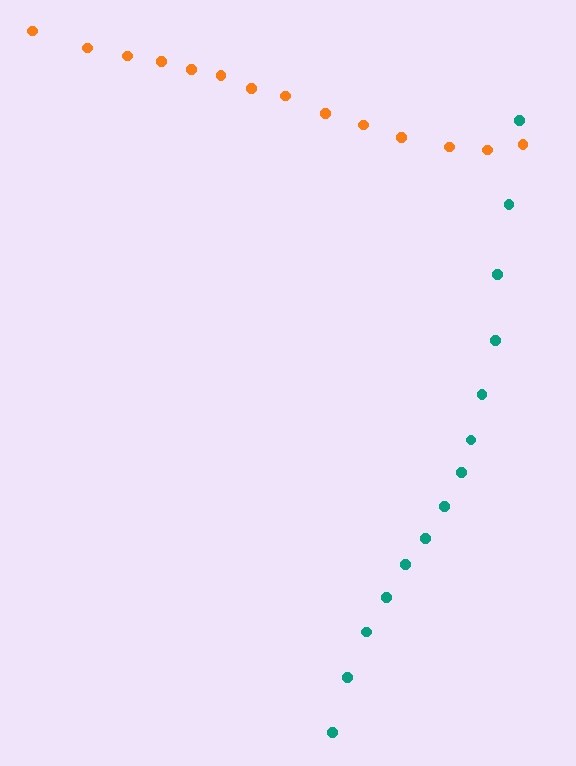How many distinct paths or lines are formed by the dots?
There are 2 distinct paths.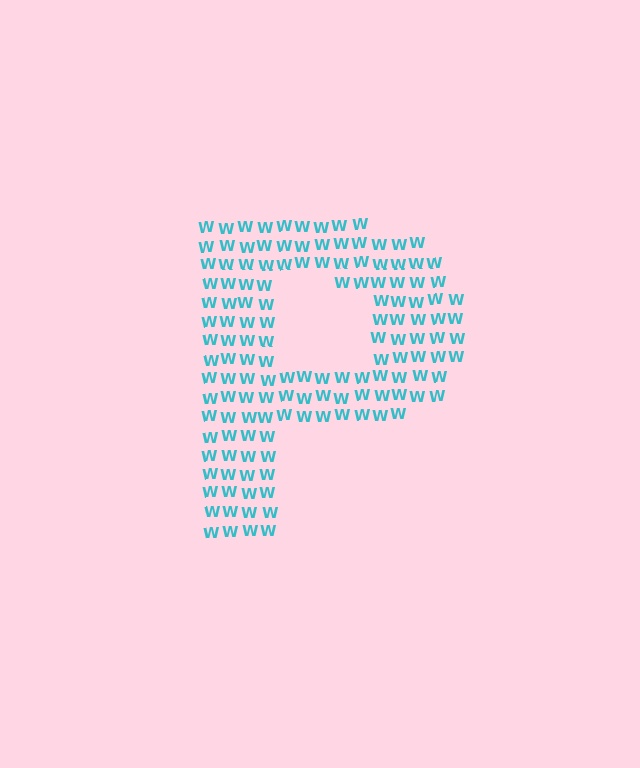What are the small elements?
The small elements are letter W's.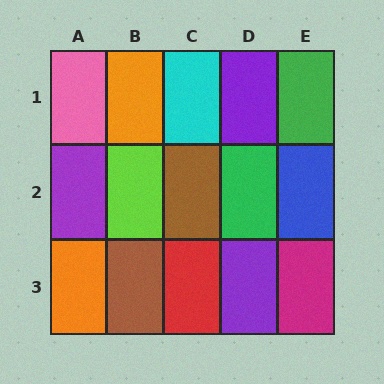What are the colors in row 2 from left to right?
Purple, lime, brown, green, blue.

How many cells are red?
1 cell is red.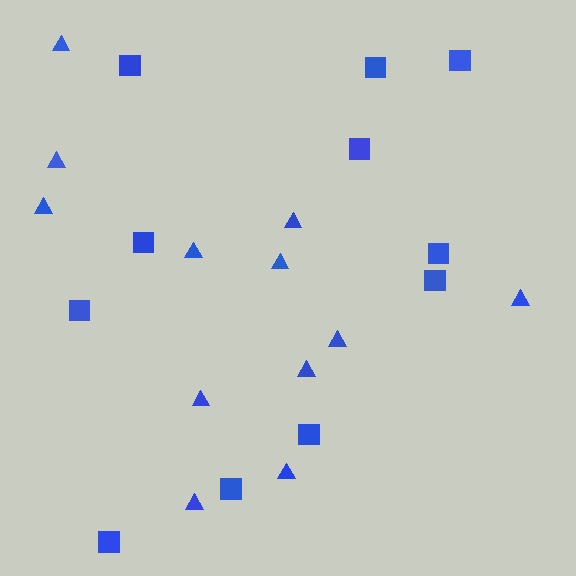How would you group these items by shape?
There are 2 groups: one group of squares (11) and one group of triangles (12).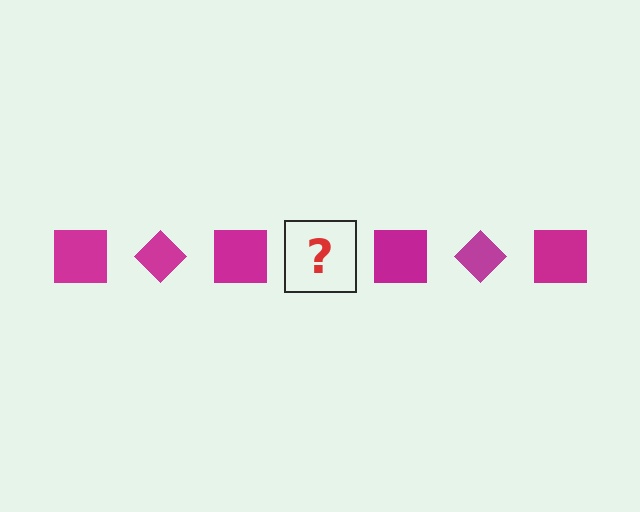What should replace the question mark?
The question mark should be replaced with a magenta diamond.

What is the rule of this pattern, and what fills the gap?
The rule is that the pattern cycles through square, diamond shapes in magenta. The gap should be filled with a magenta diamond.